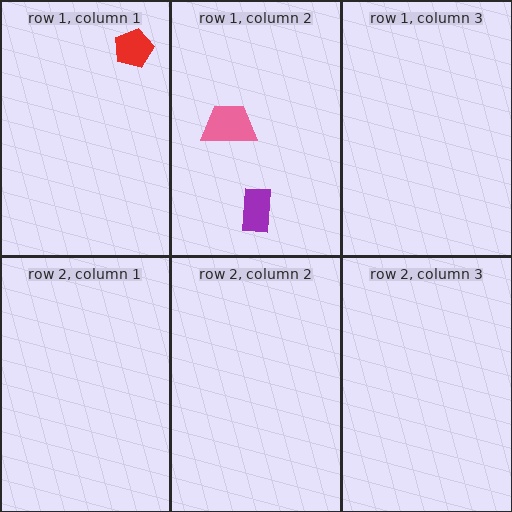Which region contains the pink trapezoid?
The row 1, column 2 region.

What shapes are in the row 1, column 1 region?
The red pentagon.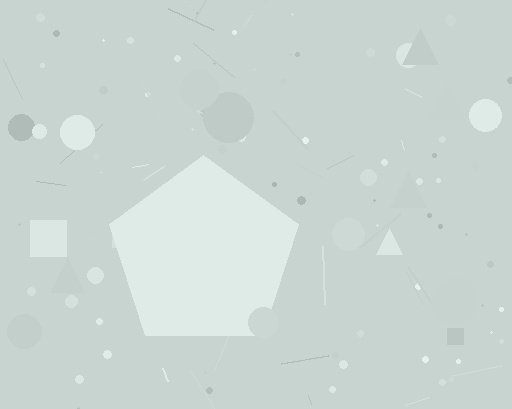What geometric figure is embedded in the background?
A pentagon is embedded in the background.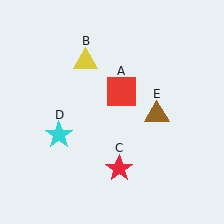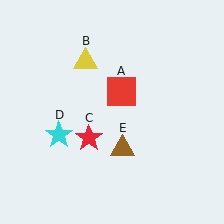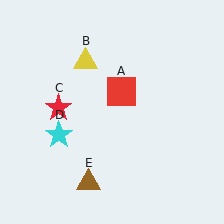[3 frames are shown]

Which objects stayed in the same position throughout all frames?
Red square (object A) and yellow triangle (object B) and cyan star (object D) remained stationary.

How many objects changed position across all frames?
2 objects changed position: red star (object C), brown triangle (object E).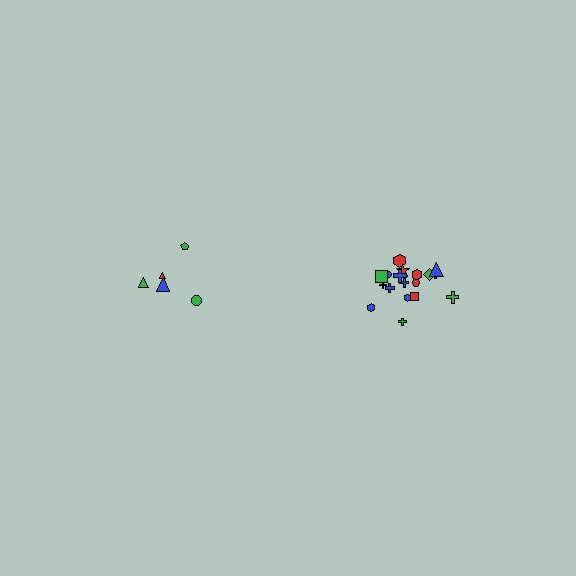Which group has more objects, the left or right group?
The right group.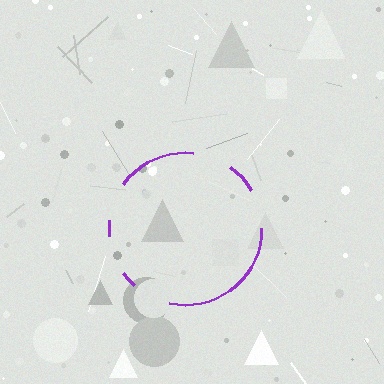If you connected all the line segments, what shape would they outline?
They would outline a circle.